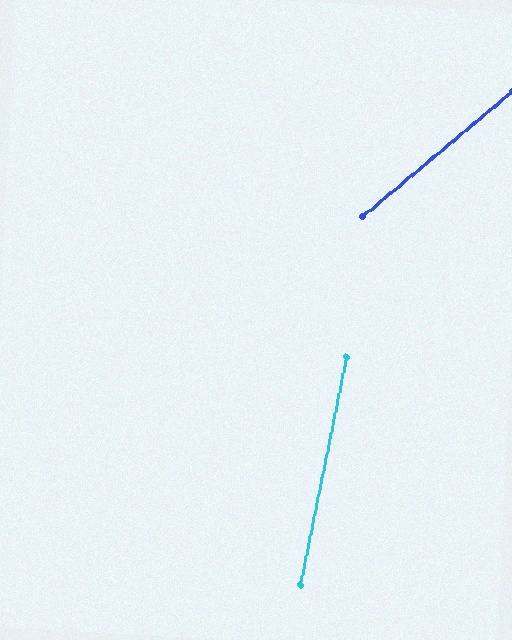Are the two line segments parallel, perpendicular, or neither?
Neither parallel nor perpendicular — they differ by about 38°.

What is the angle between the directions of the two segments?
Approximately 38 degrees.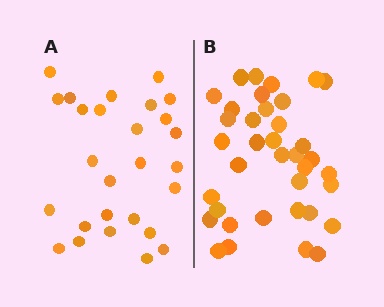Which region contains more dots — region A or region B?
Region B (the right region) has more dots.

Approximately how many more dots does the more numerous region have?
Region B has roughly 10 or so more dots than region A.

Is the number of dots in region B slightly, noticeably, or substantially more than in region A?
Region B has noticeably more, but not dramatically so. The ratio is roughly 1.4 to 1.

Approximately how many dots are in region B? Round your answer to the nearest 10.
About 40 dots. (The exact count is 37, which rounds to 40.)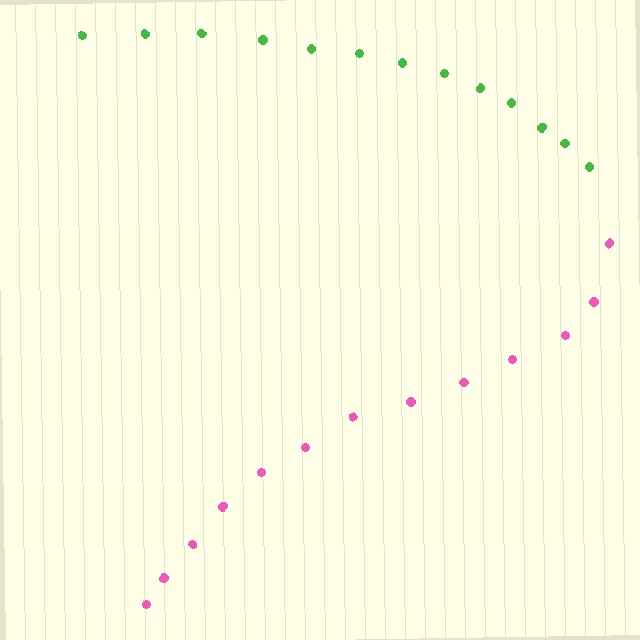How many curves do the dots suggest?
There are 2 distinct paths.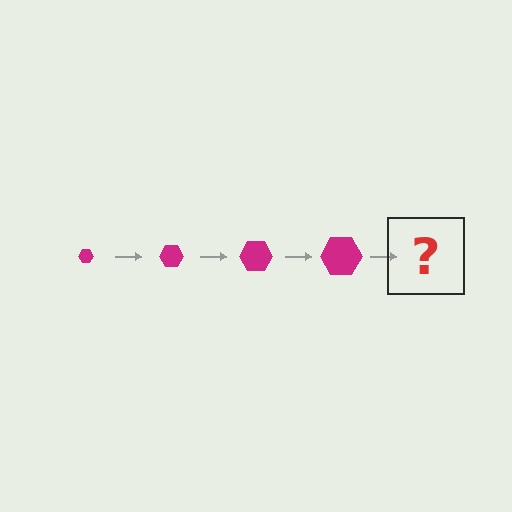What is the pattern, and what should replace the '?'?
The pattern is that the hexagon gets progressively larger each step. The '?' should be a magenta hexagon, larger than the previous one.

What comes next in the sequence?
The next element should be a magenta hexagon, larger than the previous one.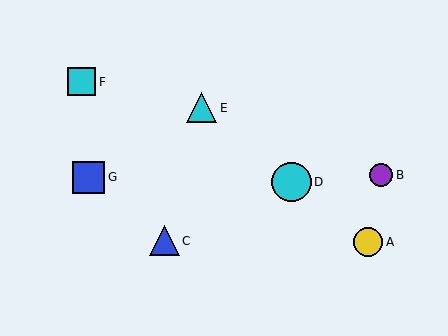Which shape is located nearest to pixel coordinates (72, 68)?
The cyan square (labeled F) at (82, 82) is nearest to that location.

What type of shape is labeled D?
Shape D is a cyan circle.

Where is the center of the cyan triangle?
The center of the cyan triangle is at (202, 108).